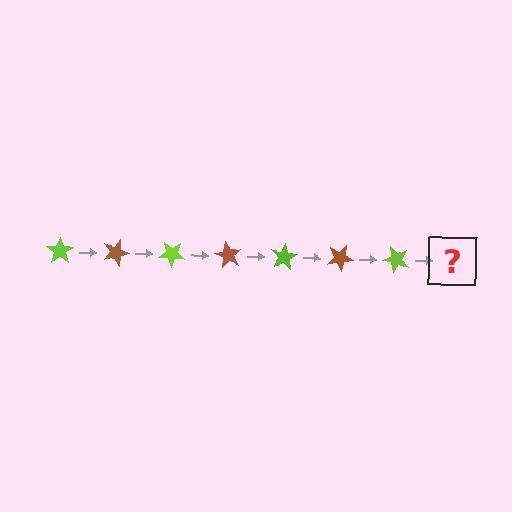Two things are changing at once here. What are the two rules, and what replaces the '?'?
The two rules are that it rotates 20 degrees each step and the color cycles through lime and brown. The '?' should be a brown star, rotated 140 degrees from the start.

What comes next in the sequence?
The next element should be a brown star, rotated 140 degrees from the start.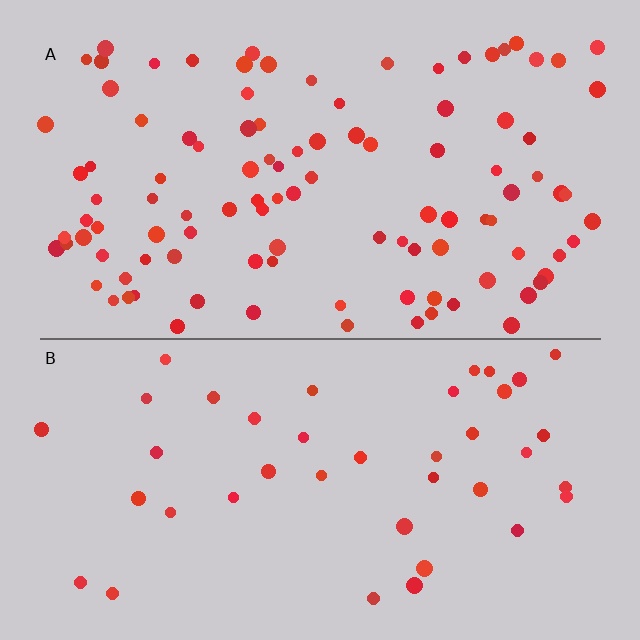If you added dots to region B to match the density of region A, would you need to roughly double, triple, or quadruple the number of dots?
Approximately triple.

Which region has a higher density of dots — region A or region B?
A (the top).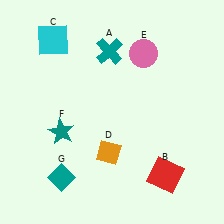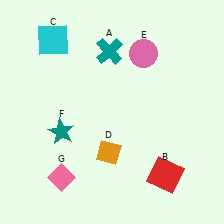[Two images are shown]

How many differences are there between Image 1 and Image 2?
There is 1 difference between the two images.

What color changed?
The diamond (G) changed from teal in Image 1 to pink in Image 2.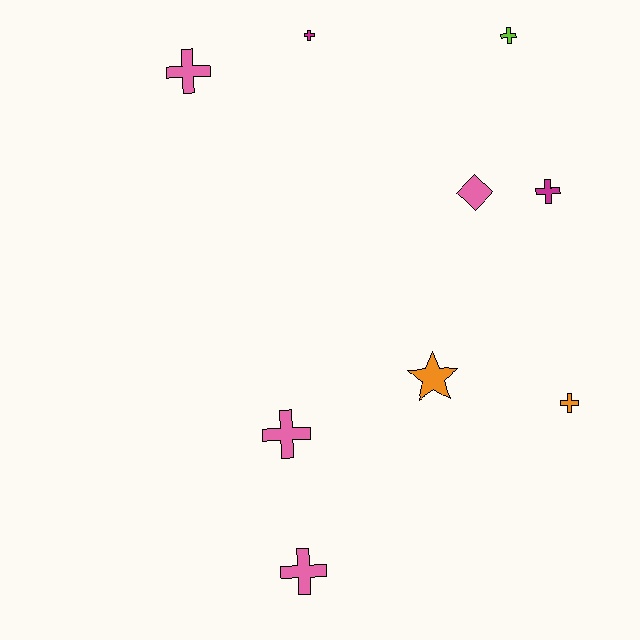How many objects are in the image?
There are 9 objects.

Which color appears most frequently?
Pink, with 4 objects.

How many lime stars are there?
There are no lime stars.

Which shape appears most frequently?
Cross, with 7 objects.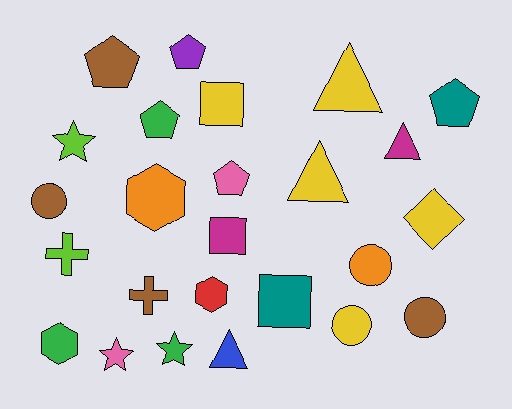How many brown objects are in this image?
There are 4 brown objects.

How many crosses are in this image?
There are 2 crosses.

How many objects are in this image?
There are 25 objects.